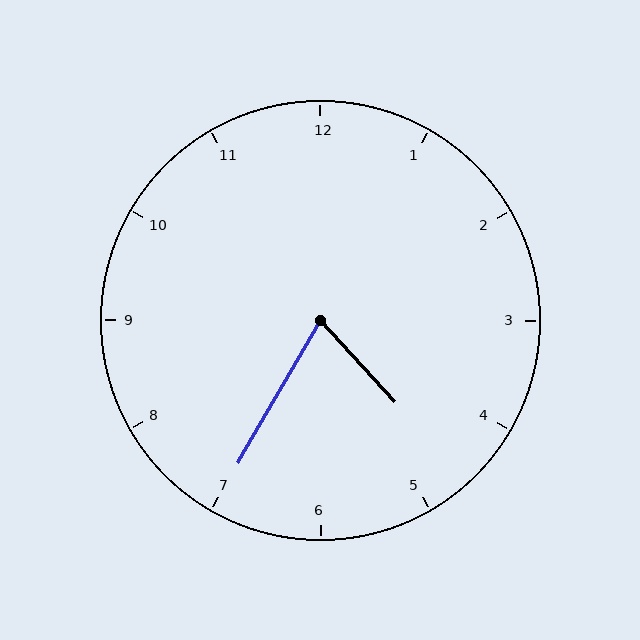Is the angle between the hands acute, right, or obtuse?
It is acute.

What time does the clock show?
4:35.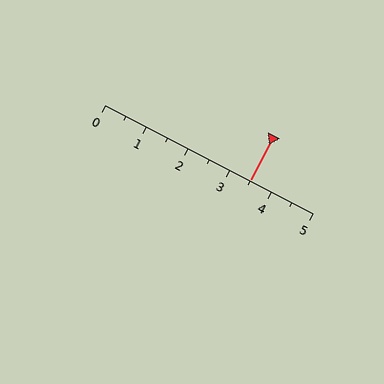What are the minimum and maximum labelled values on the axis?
The axis runs from 0 to 5.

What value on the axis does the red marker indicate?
The marker indicates approximately 3.5.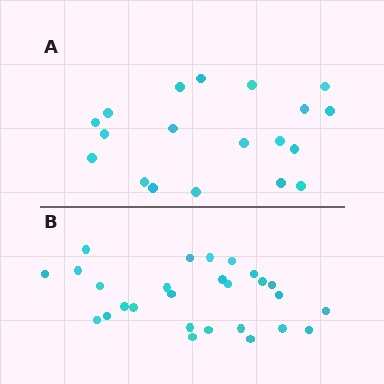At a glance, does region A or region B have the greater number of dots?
Region B (the bottom region) has more dots.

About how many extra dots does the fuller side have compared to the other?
Region B has roughly 8 or so more dots than region A.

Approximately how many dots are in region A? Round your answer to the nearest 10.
About 20 dots. (The exact count is 19, which rounds to 20.)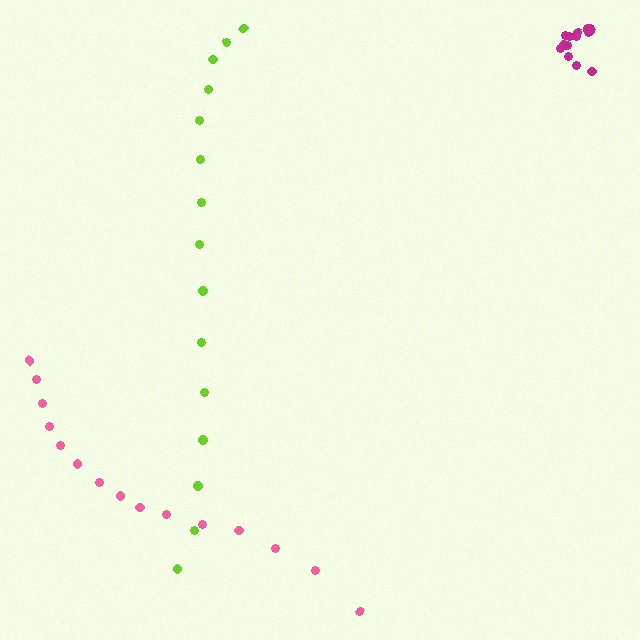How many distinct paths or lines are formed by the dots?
There are 3 distinct paths.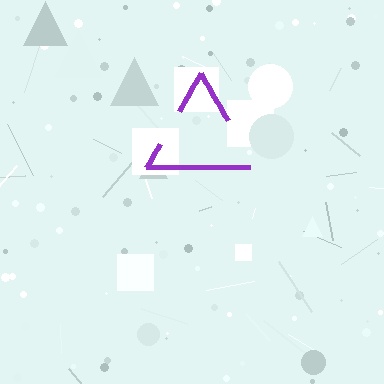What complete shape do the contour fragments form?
The contour fragments form a triangle.